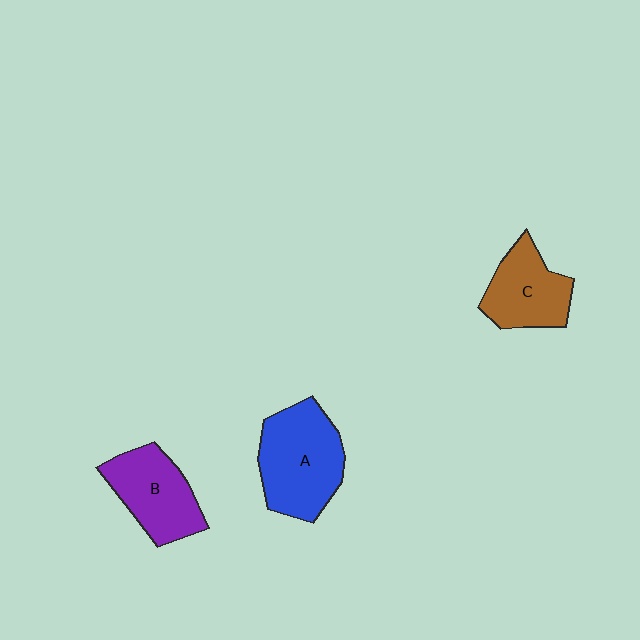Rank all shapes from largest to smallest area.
From largest to smallest: A (blue), B (purple), C (brown).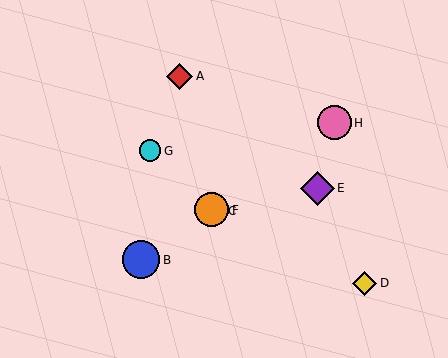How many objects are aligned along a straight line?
4 objects (B, C, F, H) are aligned along a straight line.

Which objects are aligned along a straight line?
Objects B, C, F, H are aligned along a straight line.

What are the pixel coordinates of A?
Object A is at (180, 76).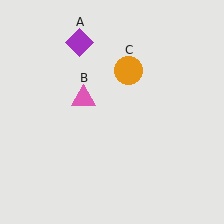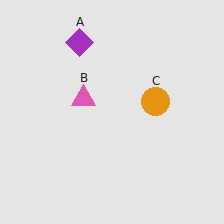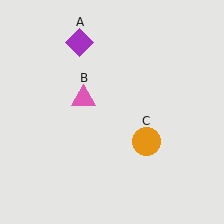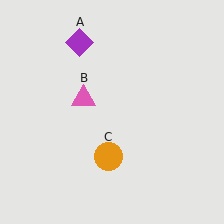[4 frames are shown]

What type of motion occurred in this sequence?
The orange circle (object C) rotated clockwise around the center of the scene.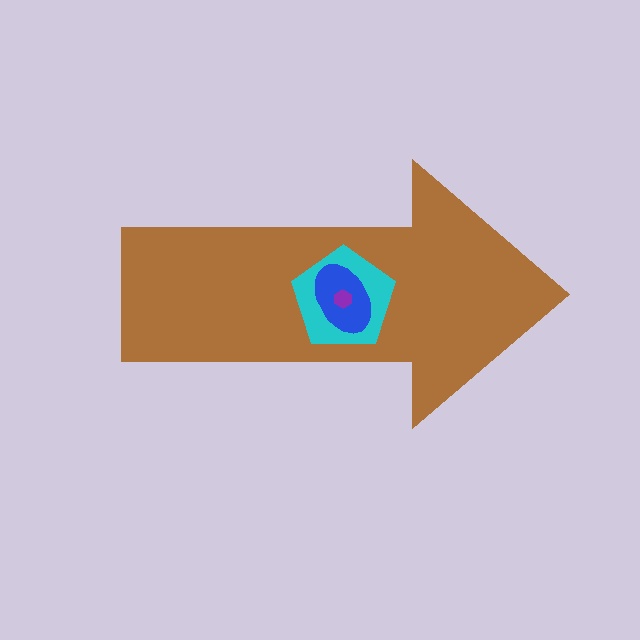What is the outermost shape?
The brown arrow.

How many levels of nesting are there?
4.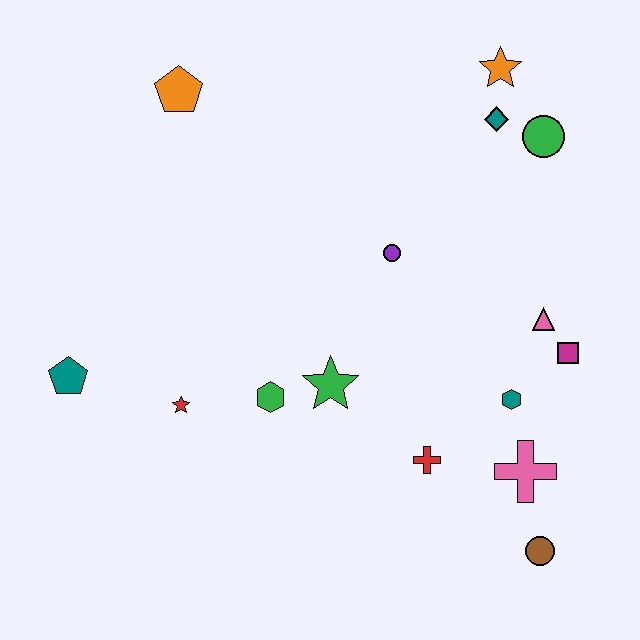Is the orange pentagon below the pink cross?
No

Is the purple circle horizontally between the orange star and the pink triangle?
No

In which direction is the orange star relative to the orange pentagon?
The orange star is to the right of the orange pentagon.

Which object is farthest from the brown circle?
The orange pentagon is farthest from the brown circle.